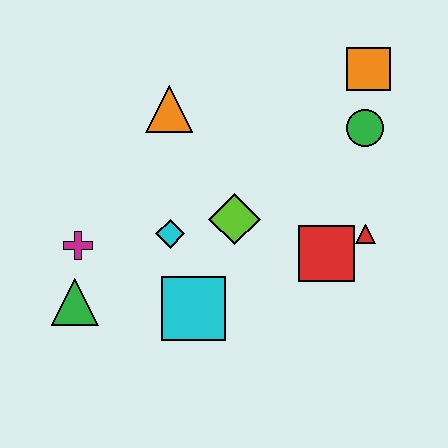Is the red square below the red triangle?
Yes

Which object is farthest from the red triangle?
The green triangle is farthest from the red triangle.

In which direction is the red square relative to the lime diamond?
The red square is to the right of the lime diamond.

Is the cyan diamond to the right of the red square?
No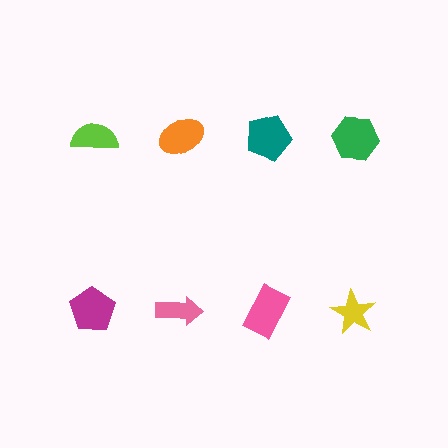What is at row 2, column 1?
A magenta pentagon.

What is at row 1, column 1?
A lime semicircle.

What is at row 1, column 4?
A green hexagon.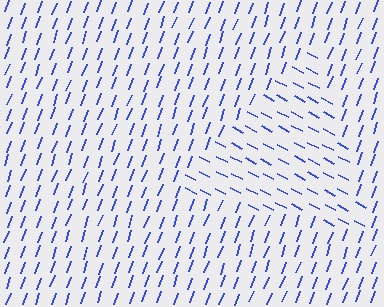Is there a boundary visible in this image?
Yes, there is a texture boundary formed by a change in line orientation.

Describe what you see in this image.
The image is filled with small blue line segments. A triangle region in the image has lines oriented differently from the surrounding lines, creating a visible texture boundary.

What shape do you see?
I see a triangle.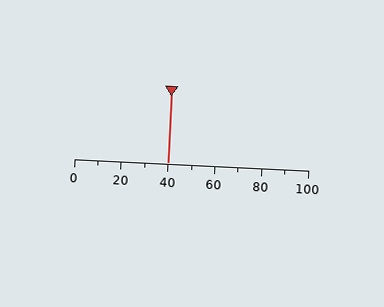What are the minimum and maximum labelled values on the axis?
The axis runs from 0 to 100.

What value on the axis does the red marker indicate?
The marker indicates approximately 40.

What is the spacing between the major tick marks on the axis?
The major ticks are spaced 20 apart.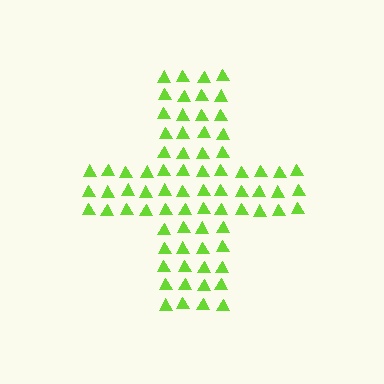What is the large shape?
The large shape is a cross.